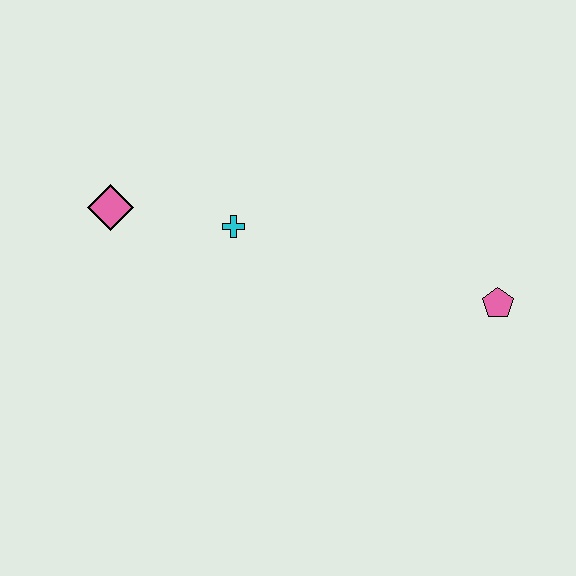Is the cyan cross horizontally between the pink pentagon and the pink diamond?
Yes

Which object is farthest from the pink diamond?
The pink pentagon is farthest from the pink diamond.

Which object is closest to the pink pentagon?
The cyan cross is closest to the pink pentagon.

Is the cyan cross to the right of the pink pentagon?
No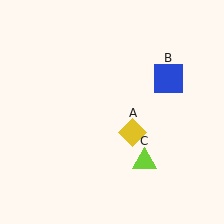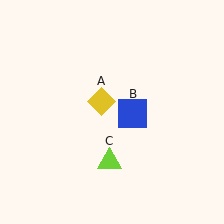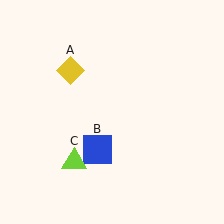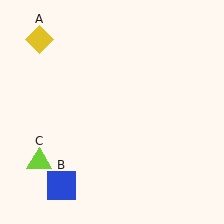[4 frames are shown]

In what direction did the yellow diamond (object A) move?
The yellow diamond (object A) moved up and to the left.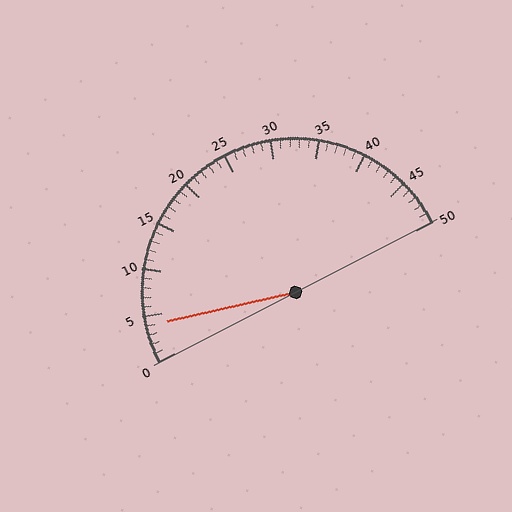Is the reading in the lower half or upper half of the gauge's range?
The reading is in the lower half of the range (0 to 50).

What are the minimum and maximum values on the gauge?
The gauge ranges from 0 to 50.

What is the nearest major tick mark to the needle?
The nearest major tick mark is 5.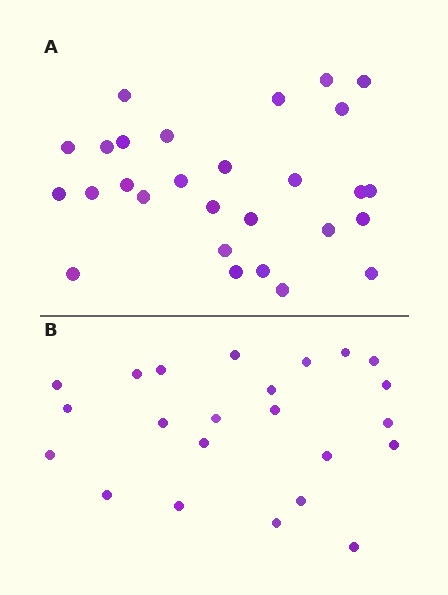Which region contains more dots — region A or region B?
Region A (the top region) has more dots.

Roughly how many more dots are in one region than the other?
Region A has about 5 more dots than region B.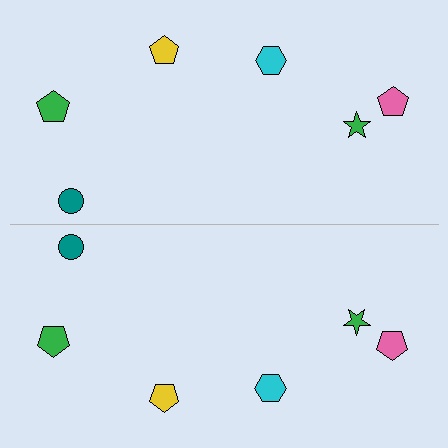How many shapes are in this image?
There are 12 shapes in this image.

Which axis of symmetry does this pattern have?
The pattern has a horizontal axis of symmetry running through the center of the image.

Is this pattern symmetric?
Yes, this pattern has bilateral (reflection) symmetry.